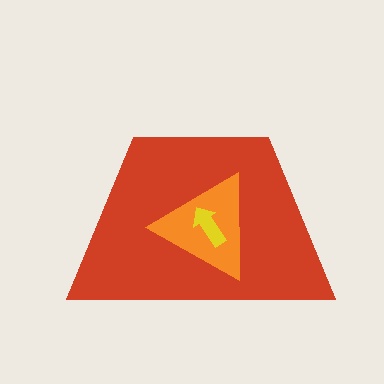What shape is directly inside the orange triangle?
The yellow arrow.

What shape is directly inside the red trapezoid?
The orange triangle.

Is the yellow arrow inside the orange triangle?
Yes.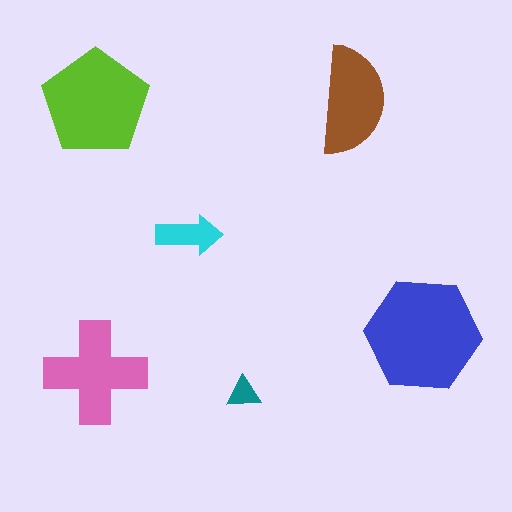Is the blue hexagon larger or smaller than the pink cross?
Larger.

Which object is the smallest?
The teal triangle.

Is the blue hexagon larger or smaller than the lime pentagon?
Larger.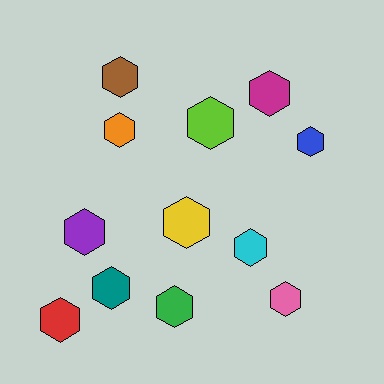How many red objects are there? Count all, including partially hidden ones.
There is 1 red object.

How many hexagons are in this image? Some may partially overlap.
There are 12 hexagons.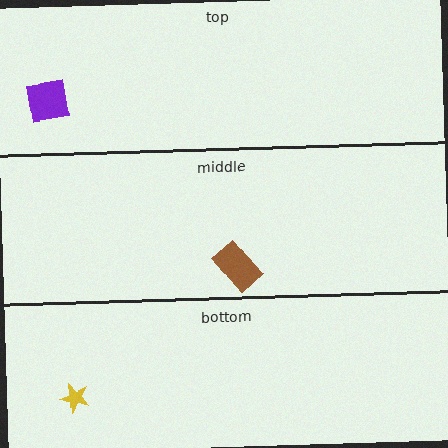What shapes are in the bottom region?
The yellow star.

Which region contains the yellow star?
The bottom region.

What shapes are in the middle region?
The brown rectangle.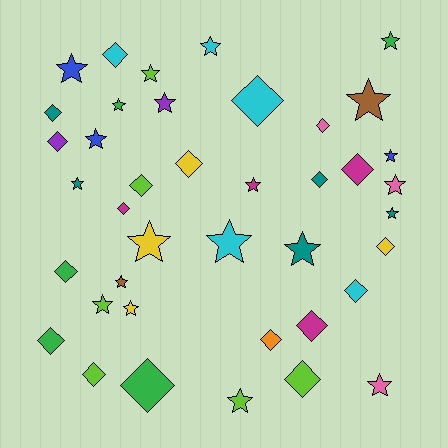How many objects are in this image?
There are 40 objects.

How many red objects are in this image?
There are no red objects.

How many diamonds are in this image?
There are 19 diamonds.